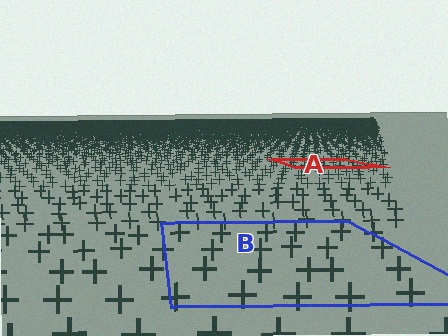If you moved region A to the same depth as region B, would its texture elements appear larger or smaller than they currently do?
They would appear larger. At a closer depth, the same texture elements are projected at a bigger on-screen size.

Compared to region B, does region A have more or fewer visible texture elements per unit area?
Region A has more texture elements per unit area — they are packed more densely because it is farther away.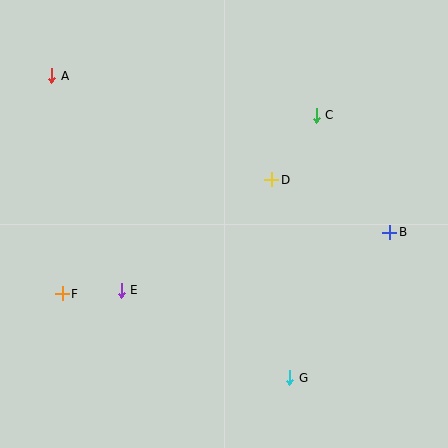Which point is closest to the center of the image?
Point D at (272, 180) is closest to the center.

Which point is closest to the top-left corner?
Point A is closest to the top-left corner.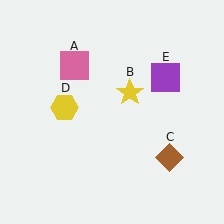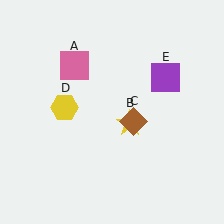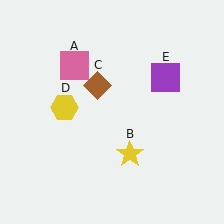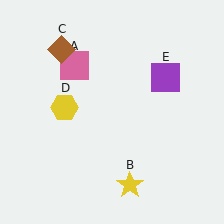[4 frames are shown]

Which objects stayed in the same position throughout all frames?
Pink square (object A) and yellow hexagon (object D) and purple square (object E) remained stationary.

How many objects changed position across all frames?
2 objects changed position: yellow star (object B), brown diamond (object C).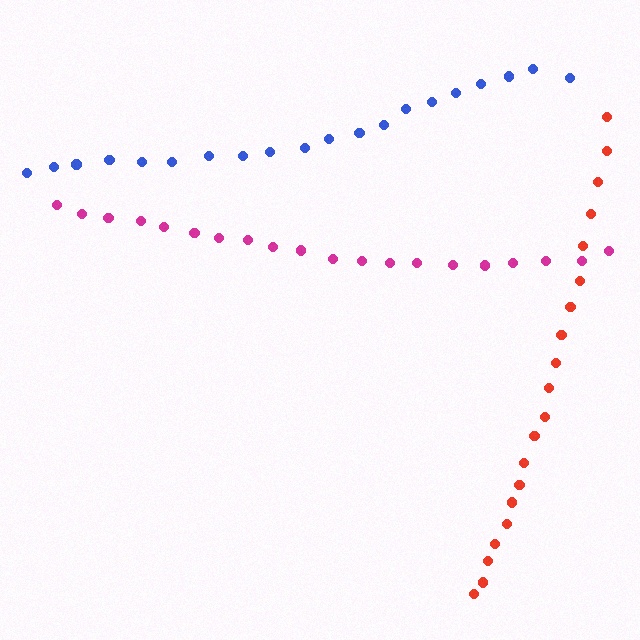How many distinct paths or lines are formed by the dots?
There are 3 distinct paths.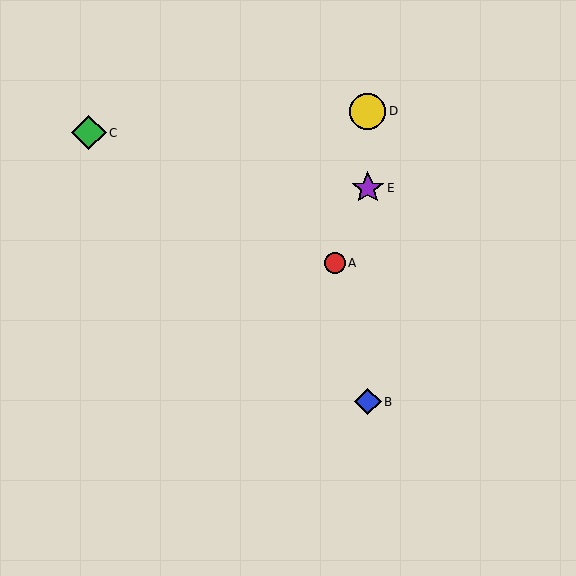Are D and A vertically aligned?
No, D is at x≈368 and A is at x≈335.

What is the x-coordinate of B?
Object B is at x≈368.